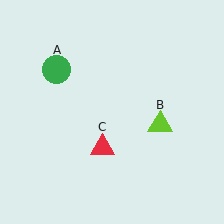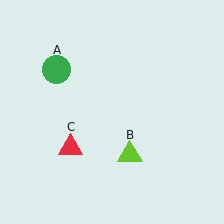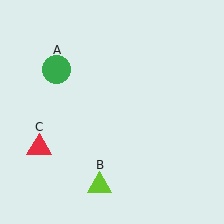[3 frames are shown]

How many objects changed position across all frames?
2 objects changed position: lime triangle (object B), red triangle (object C).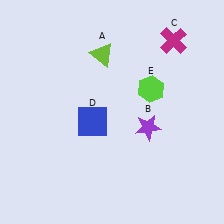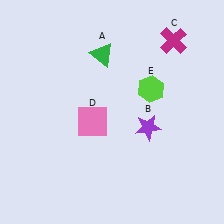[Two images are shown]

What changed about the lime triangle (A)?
In Image 1, A is lime. In Image 2, it changed to green.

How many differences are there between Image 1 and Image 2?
There are 2 differences between the two images.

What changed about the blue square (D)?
In Image 1, D is blue. In Image 2, it changed to pink.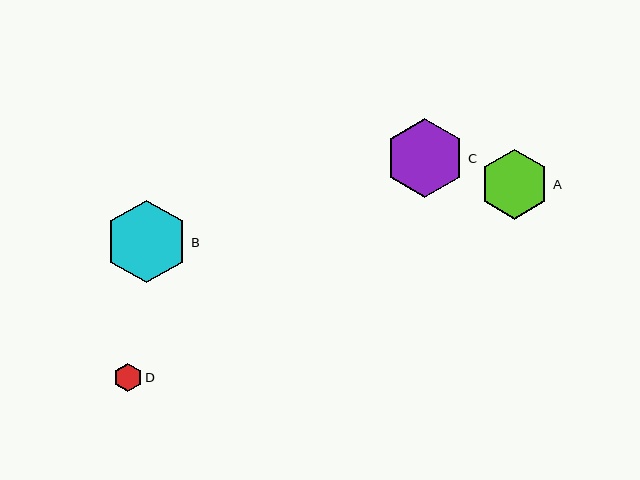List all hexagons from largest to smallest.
From largest to smallest: B, C, A, D.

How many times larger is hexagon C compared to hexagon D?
Hexagon C is approximately 2.8 times the size of hexagon D.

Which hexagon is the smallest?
Hexagon D is the smallest with a size of approximately 29 pixels.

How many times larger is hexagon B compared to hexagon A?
Hexagon B is approximately 1.2 times the size of hexagon A.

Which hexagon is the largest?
Hexagon B is the largest with a size of approximately 83 pixels.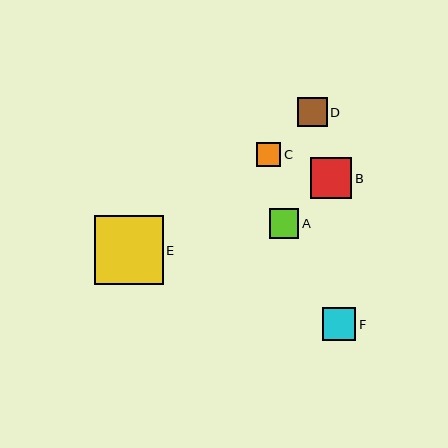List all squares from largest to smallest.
From largest to smallest: E, B, F, A, D, C.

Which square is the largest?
Square E is the largest with a size of approximately 69 pixels.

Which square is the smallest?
Square C is the smallest with a size of approximately 24 pixels.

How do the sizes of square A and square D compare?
Square A and square D are approximately the same size.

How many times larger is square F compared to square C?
Square F is approximately 1.4 times the size of square C.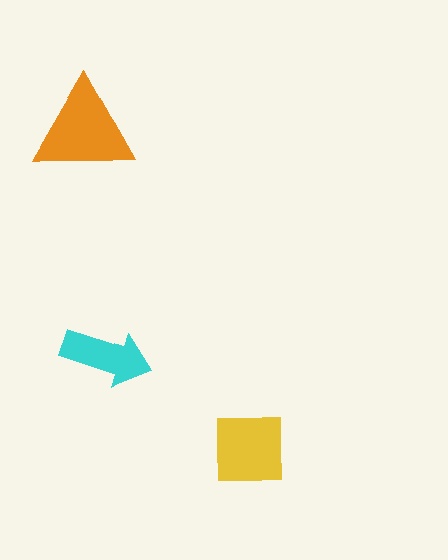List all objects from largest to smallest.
The orange triangle, the yellow square, the cyan arrow.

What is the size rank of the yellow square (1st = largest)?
2nd.